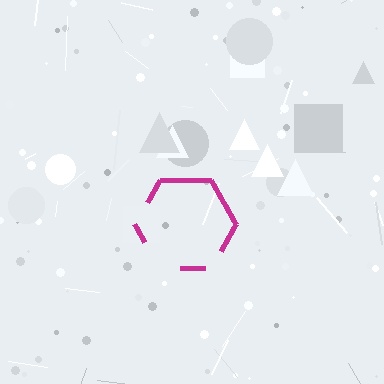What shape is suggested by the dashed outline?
The dashed outline suggests a hexagon.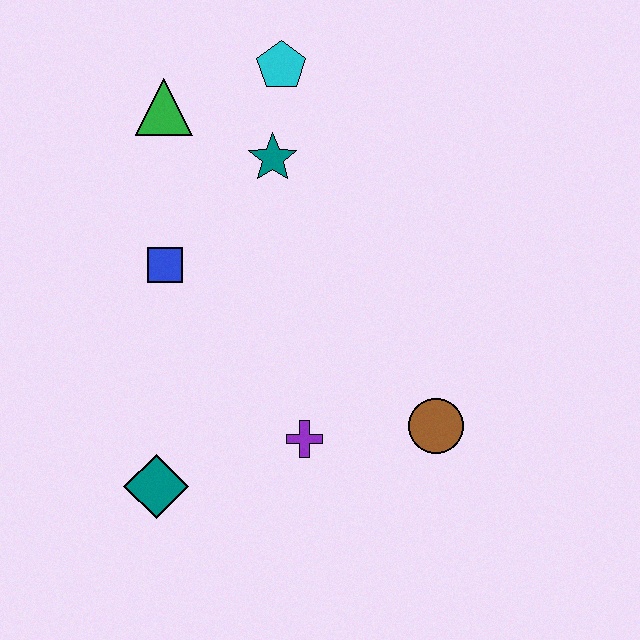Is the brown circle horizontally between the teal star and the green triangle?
No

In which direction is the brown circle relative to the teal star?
The brown circle is below the teal star.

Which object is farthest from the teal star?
The teal diamond is farthest from the teal star.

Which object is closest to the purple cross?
The brown circle is closest to the purple cross.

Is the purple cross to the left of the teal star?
No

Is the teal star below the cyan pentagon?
Yes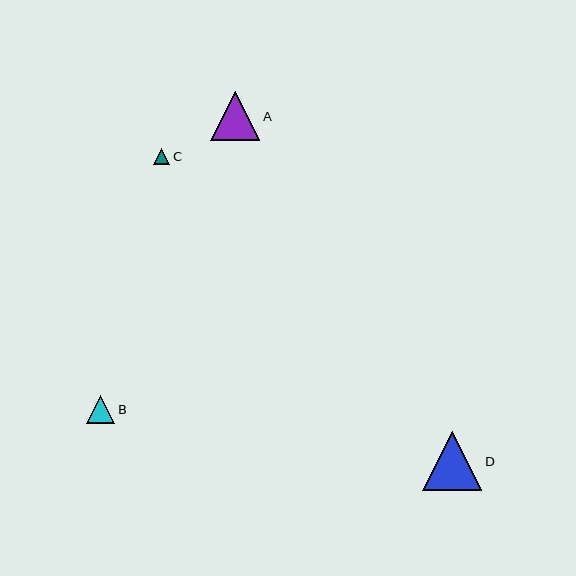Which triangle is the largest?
Triangle D is the largest with a size of approximately 59 pixels.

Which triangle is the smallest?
Triangle C is the smallest with a size of approximately 16 pixels.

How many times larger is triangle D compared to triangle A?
Triangle D is approximately 1.2 times the size of triangle A.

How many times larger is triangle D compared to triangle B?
Triangle D is approximately 2.1 times the size of triangle B.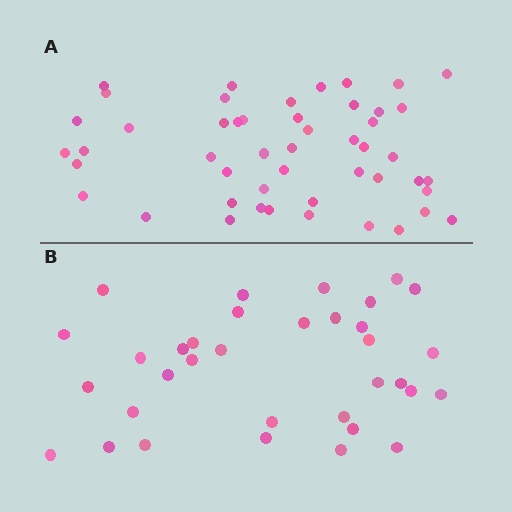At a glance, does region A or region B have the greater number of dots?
Region A (the top region) has more dots.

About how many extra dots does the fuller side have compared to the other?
Region A has approximately 15 more dots than region B.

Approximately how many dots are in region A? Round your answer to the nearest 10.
About 50 dots. (The exact count is 49, which rounds to 50.)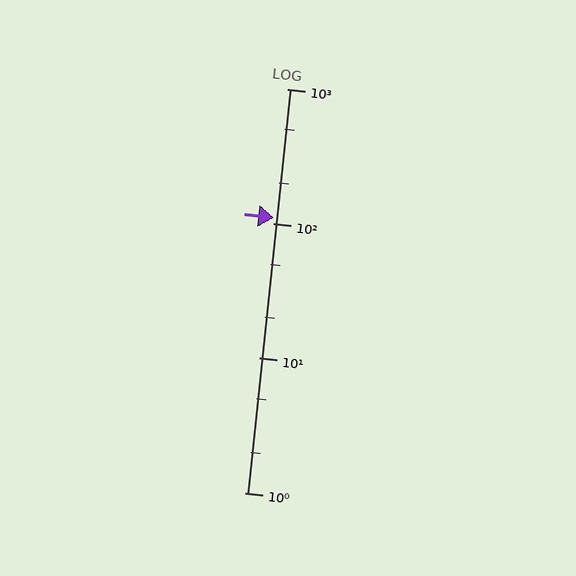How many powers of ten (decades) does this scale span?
The scale spans 3 decades, from 1 to 1000.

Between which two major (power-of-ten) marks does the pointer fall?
The pointer is between 100 and 1000.